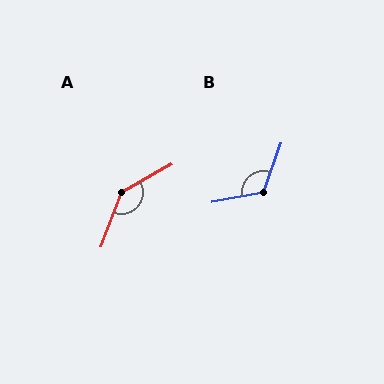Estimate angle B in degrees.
Approximately 119 degrees.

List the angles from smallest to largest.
B (119°), A (140°).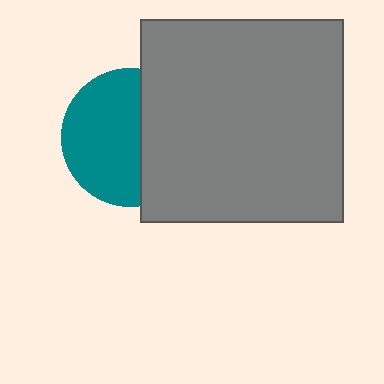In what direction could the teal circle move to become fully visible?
The teal circle could move left. That would shift it out from behind the gray square entirely.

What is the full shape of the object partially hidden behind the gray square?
The partially hidden object is a teal circle.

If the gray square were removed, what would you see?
You would see the complete teal circle.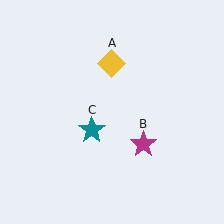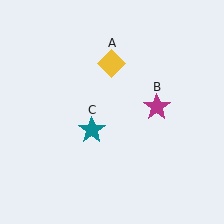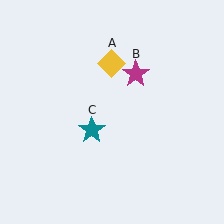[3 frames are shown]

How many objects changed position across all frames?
1 object changed position: magenta star (object B).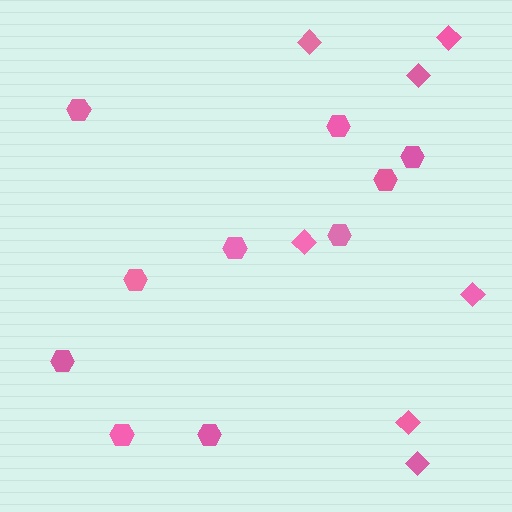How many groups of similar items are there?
There are 2 groups: one group of hexagons (10) and one group of diamonds (7).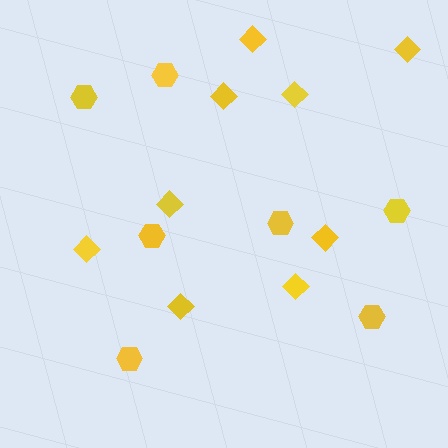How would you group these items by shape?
There are 2 groups: one group of hexagons (7) and one group of diamonds (9).